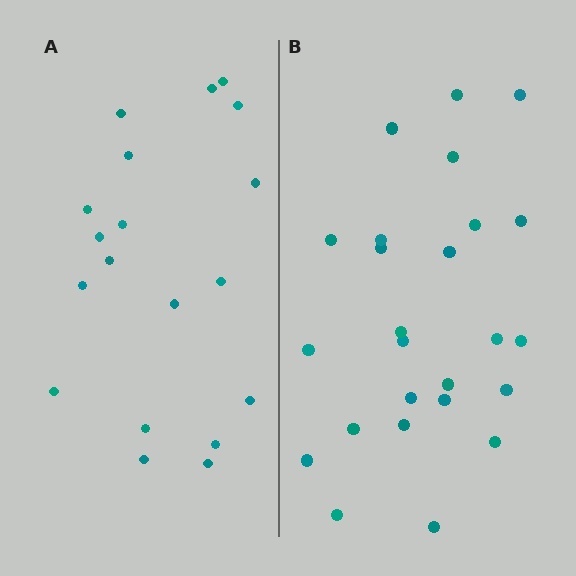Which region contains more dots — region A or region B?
Region B (the right region) has more dots.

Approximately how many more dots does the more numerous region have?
Region B has about 6 more dots than region A.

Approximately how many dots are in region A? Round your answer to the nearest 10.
About 20 dots. (The exact count is 19, which rounds to 20.)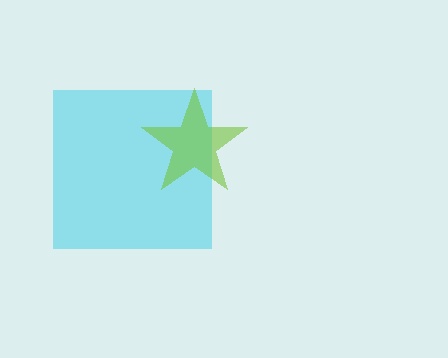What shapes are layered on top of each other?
The layered shapes are: a cyan square, a lime star.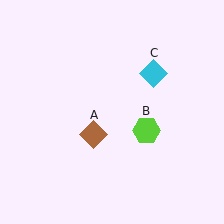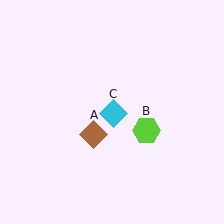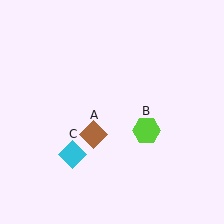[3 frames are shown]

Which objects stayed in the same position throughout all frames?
Brown diamond (object A) and lime hexagon (object B) remained stationary.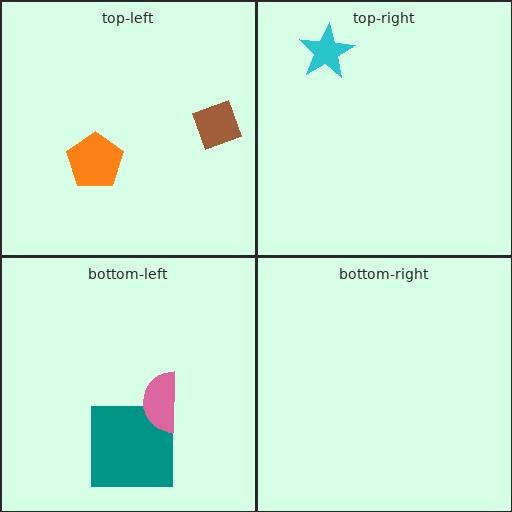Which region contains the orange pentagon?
The top-left region.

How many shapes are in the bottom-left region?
2.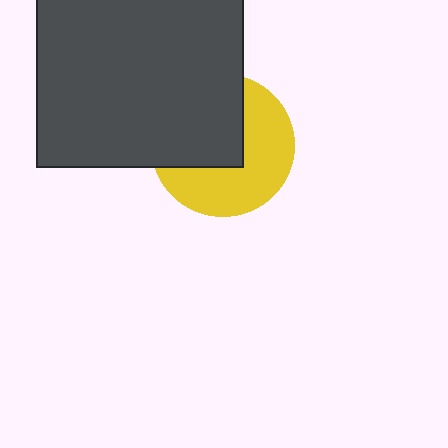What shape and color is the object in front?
The object in front is a dark gray square.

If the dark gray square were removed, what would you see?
You would see the complete yellow circle.